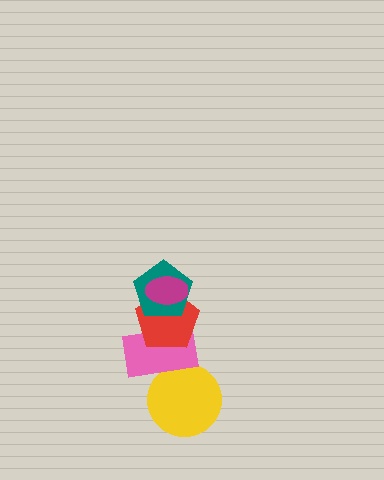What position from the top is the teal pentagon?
The teal pentagon is 2nd from the top.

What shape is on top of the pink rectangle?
The red pentagon is on top of the pink rectangle.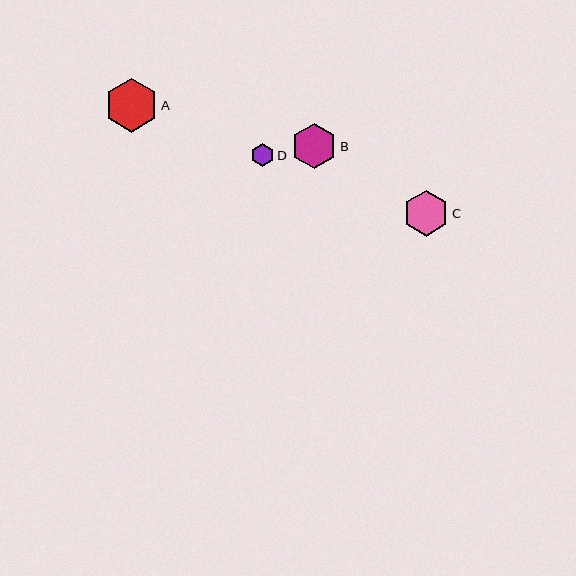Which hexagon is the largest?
Hexagon A is the largest with a size of approximately 54 pixels.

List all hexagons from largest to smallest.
From largest to smallest: A, C, B, D.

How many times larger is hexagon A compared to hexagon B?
Hexagon A is approximately 1.2 times the size of hexagon B.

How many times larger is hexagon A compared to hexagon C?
Hexagon A is approximately 1.2 times the size of hexagon C.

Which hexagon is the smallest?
Hexagon D is the smallest with a size of approximately 23 pixels.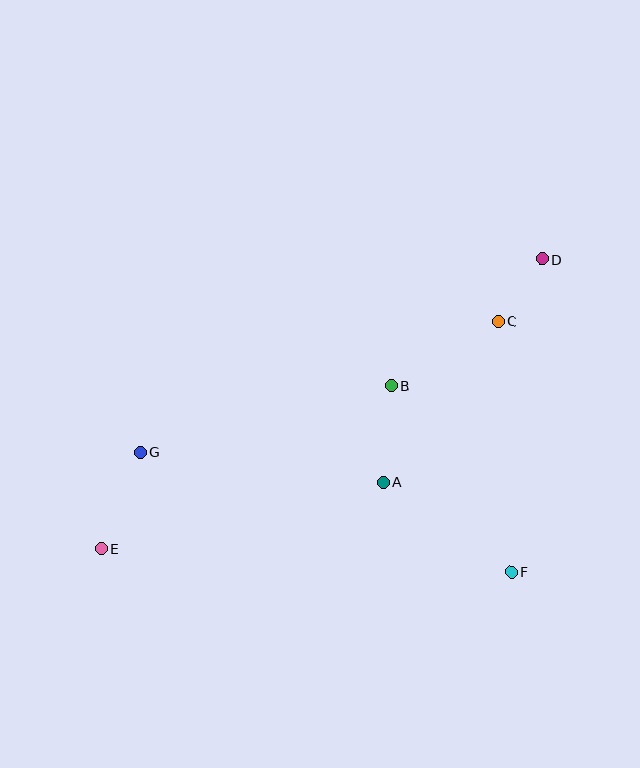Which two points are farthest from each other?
Points D and E are farthest from each other.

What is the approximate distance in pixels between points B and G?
The distance between B and G is approximately 259 pixels.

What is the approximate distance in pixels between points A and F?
The distance between A and F is approximately 156 pixels.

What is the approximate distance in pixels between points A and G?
The distance between A and G is approximately 245 pixels.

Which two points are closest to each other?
Points C and D are closest to each other.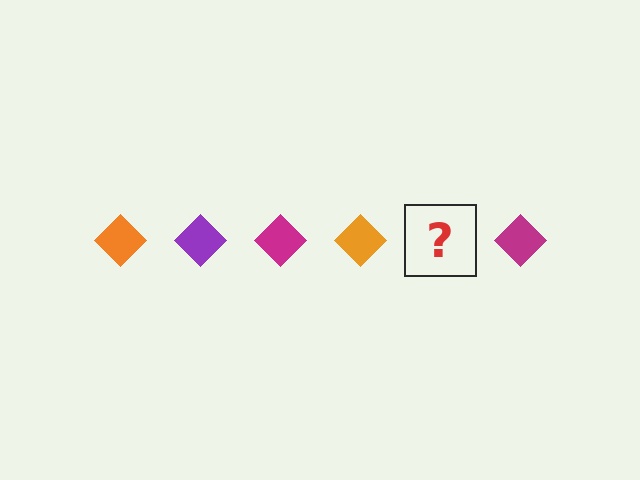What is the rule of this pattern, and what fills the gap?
The rule is that the pattern cycles through orange, purple, magenta diamonds. The gap should be filled with a purple diamond.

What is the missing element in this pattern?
The missing element is a purple diamond.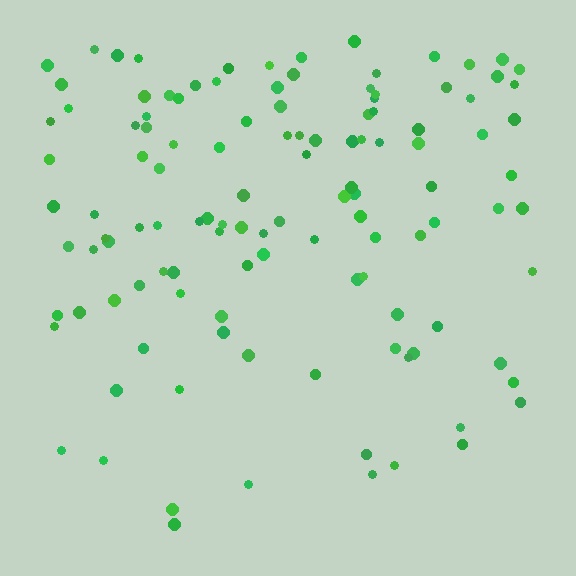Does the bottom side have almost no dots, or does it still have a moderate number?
Still a moderate number, just noticeably fewer than the top.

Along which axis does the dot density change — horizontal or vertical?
Vertical.